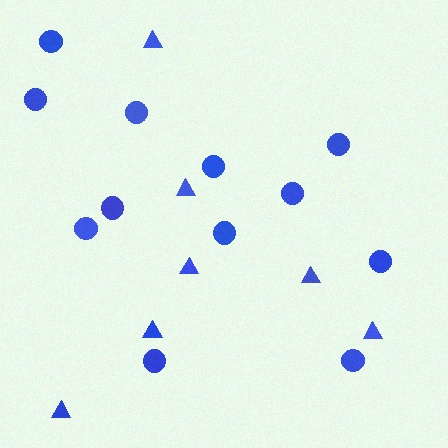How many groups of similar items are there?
There are 2 groups: one group of triangles (7) and one group of circles (12).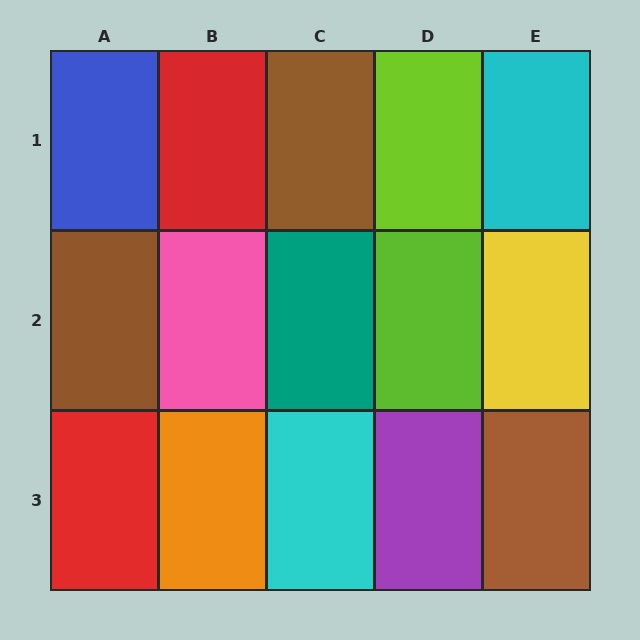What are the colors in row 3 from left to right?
Red, orange, cyan, purple, brown.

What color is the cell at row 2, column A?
Brown.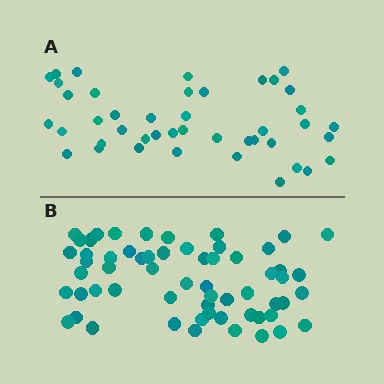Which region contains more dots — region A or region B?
Region B (the bottom region) has more dots.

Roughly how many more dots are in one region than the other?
Region B has approximately 15 more dots than region A.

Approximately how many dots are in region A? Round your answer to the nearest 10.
About 40 dots. (The exact count is 43, which rounds to 40.)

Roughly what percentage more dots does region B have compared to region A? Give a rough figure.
About 40% more.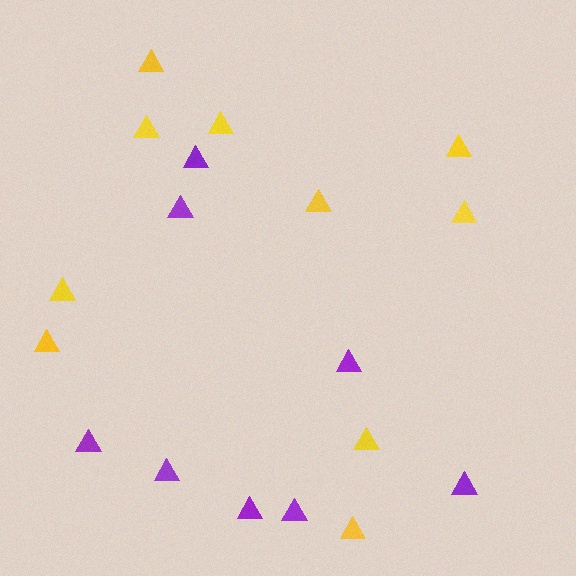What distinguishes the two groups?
There are 2 groups: one group of yellow triangles (10) and one group of purple triangles (8).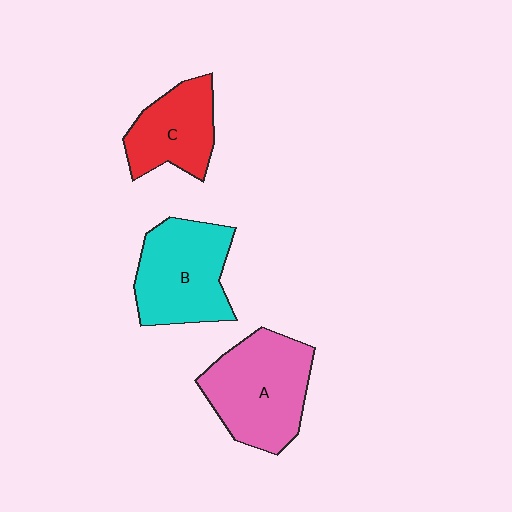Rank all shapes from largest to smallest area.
From largest to smallest: A (pink), B (cyan), C (red).